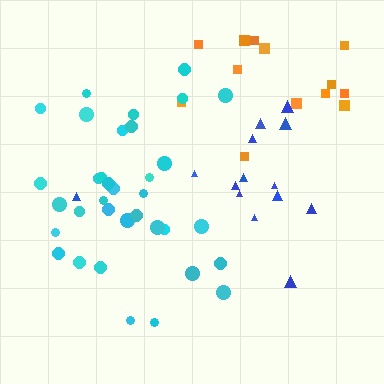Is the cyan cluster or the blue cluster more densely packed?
Cyan.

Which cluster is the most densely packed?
Cyan.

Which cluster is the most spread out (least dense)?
Orange.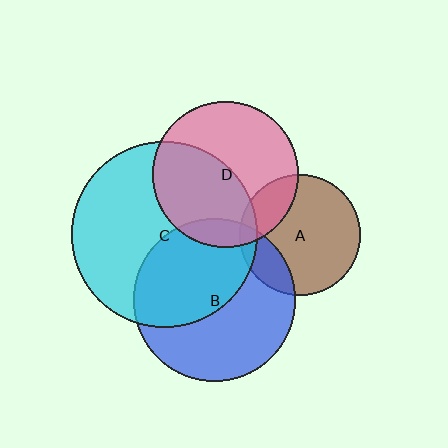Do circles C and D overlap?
Yes.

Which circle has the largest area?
Circle C (cyan).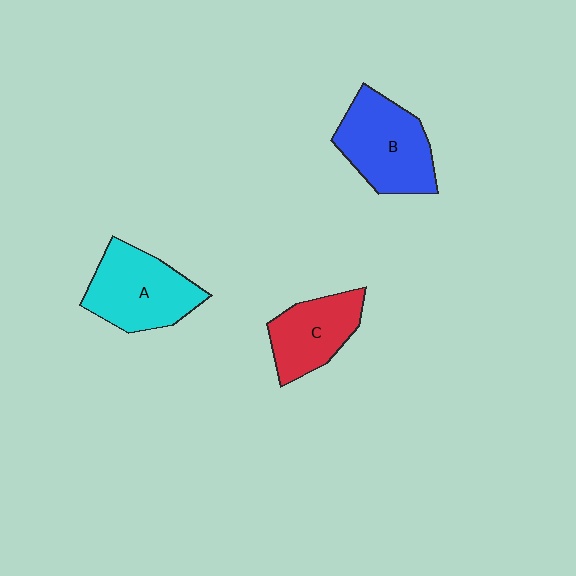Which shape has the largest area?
Shape B (blue).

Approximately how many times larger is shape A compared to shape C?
Approximately 1.3 times.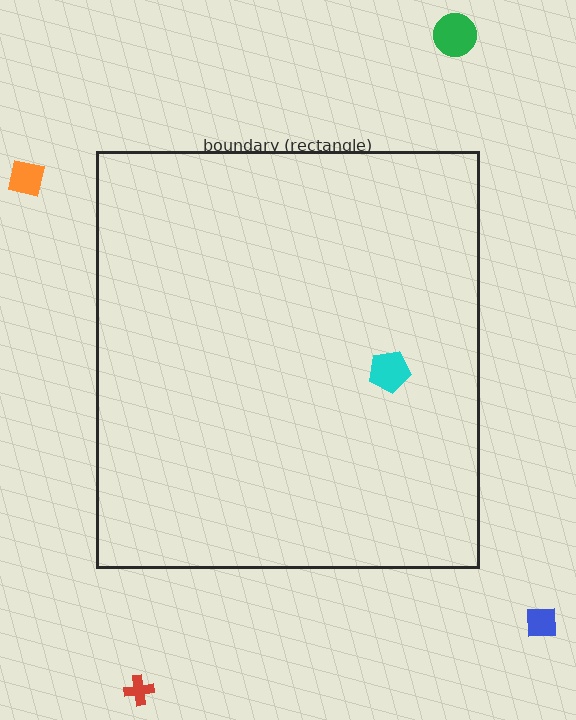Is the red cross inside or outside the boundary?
Outside.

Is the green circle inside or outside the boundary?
Outside.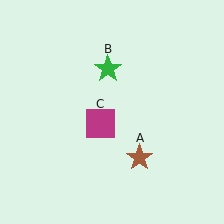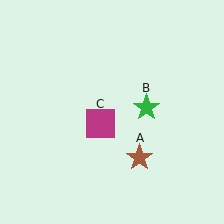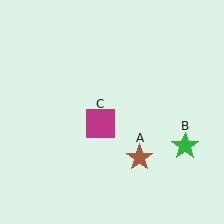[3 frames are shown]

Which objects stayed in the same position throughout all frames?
Brown star (object A) and magenta square (object C) remained stationary.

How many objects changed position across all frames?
1 object changed position: green star (object B).